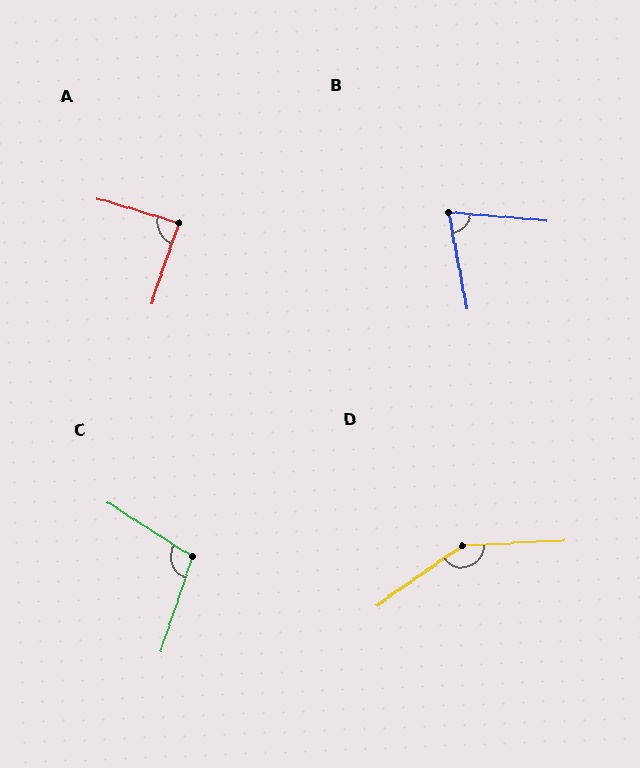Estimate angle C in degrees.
Approximately 104 degrees.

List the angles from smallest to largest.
B (74°), A (88°), C (104°), D (148°).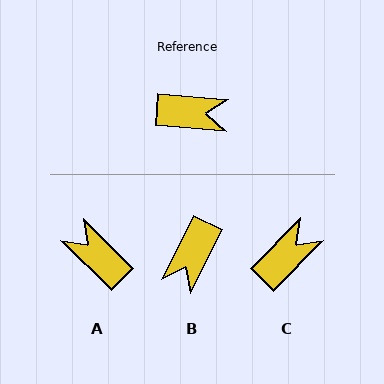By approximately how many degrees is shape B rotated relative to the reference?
Approximately 112 degrees clockwise.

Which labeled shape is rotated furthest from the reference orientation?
A, about 140 degrees away.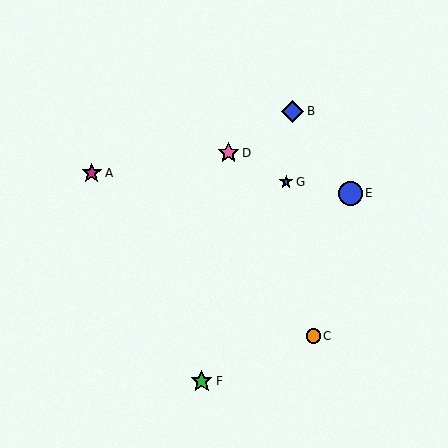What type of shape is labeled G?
Shape G is a blue star.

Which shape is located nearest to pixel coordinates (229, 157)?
The pink star (labeled D) at (228, 153) is nearest to that location.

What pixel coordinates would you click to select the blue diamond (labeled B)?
Click at (293, 111) to select the blue diamond B.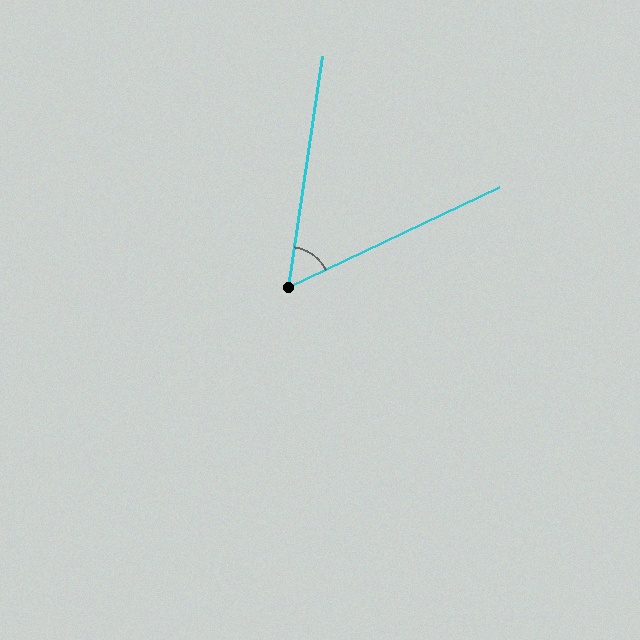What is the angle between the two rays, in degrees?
Approximately 56 degrees.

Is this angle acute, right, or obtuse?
It is acute.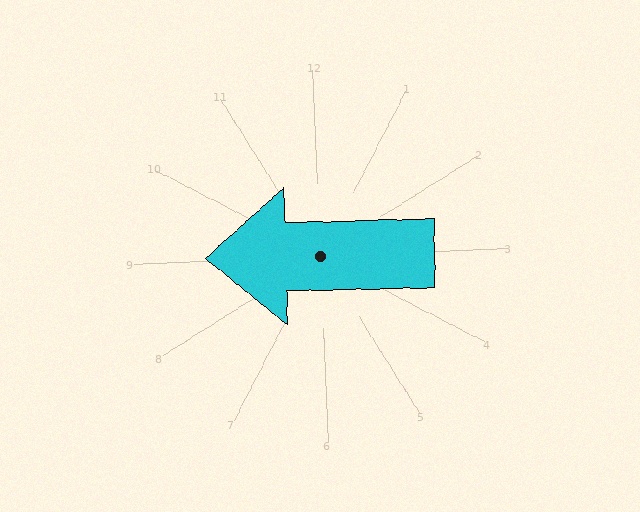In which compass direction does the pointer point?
West.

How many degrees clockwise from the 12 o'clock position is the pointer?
Approximately 271 degrees.